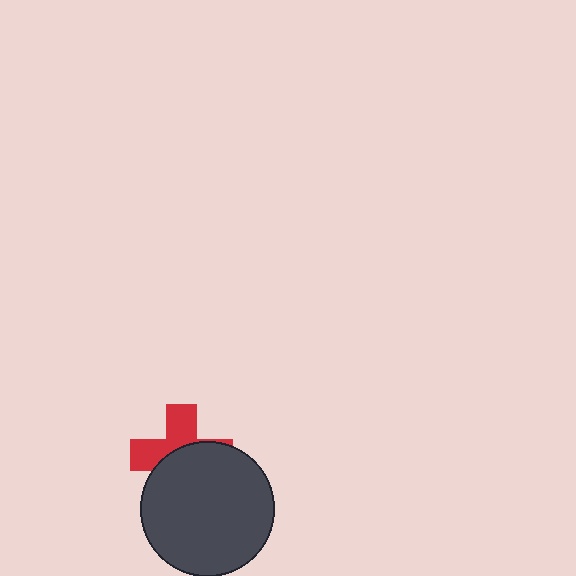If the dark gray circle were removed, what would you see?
You would see the complete red cross.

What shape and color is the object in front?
The object in front is a dark gray circle.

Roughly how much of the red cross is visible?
A small part of it is visible (roughly 45%).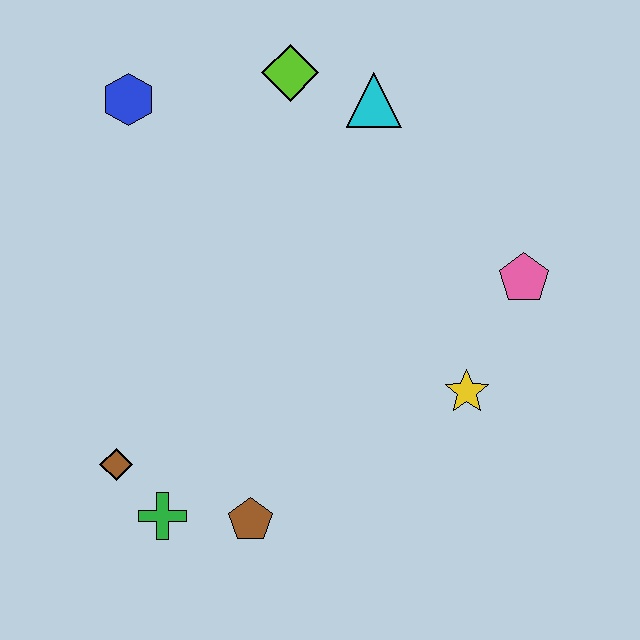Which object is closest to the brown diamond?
The green cross is closest to the brown diamond.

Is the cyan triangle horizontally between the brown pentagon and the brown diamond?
No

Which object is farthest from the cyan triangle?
The green cross is farthest from the cyan triangle.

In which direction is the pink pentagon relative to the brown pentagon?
The pink pentagon is to the right of the brown pentagon.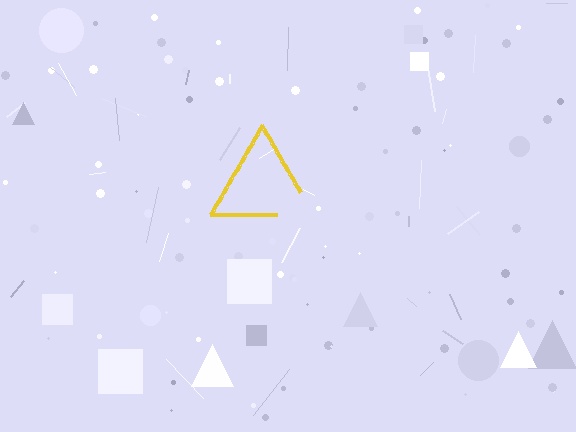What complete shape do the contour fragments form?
The contour fragments form a triangle.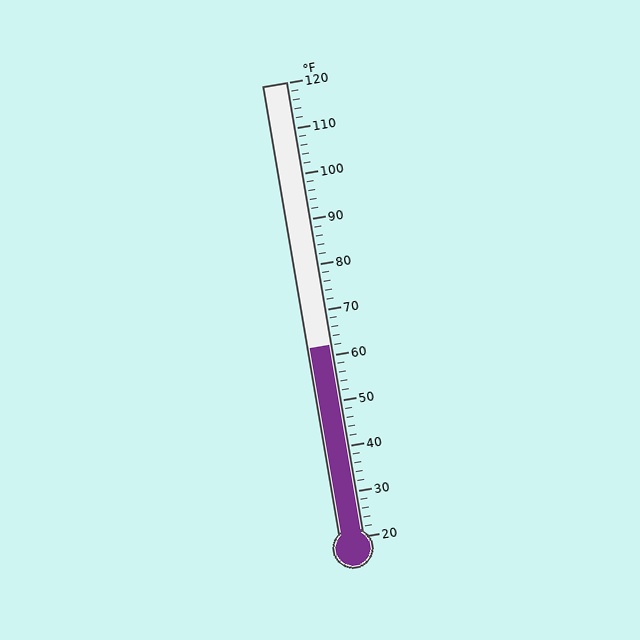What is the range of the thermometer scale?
The thermometer scale ranges from 20°F to 120°F.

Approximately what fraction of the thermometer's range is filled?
The thermometer is filled to approximately 40% of its range.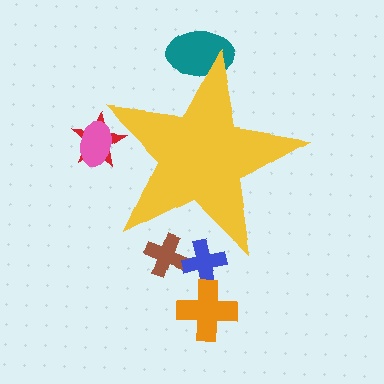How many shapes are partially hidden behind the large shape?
5 shapes are partially hidden.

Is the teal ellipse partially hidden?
Yes, the teal ellipse is partially hidden behind the yellow star.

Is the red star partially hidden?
Yes, the red star is partially hidden behind the yellow star.